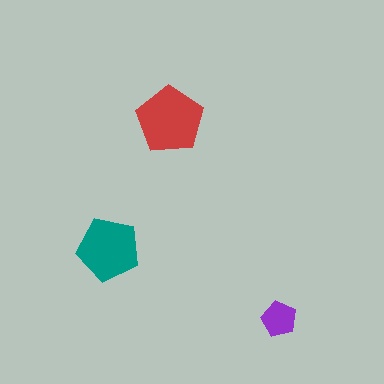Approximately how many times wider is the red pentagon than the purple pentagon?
About 2 times wider.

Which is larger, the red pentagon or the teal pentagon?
The red one.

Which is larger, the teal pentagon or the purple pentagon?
The teal one.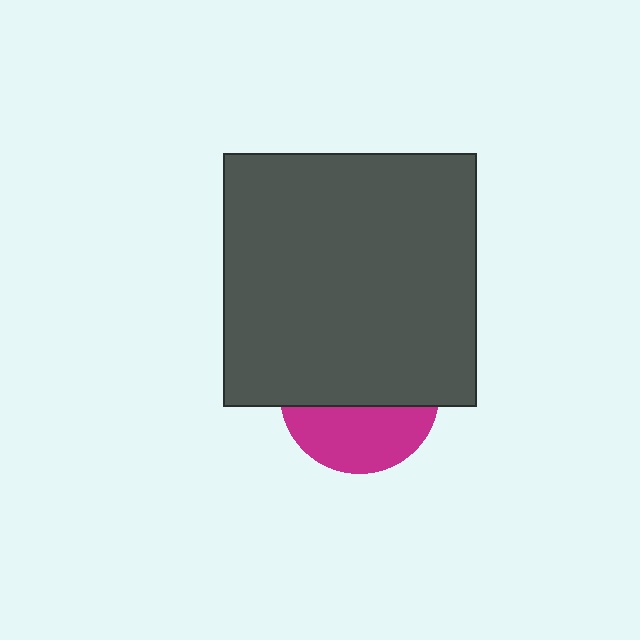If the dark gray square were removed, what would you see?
You would see the complete magenta circle.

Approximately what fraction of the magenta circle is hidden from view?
Roughly 60% of the magenta circle is hidden behind the dark gray square.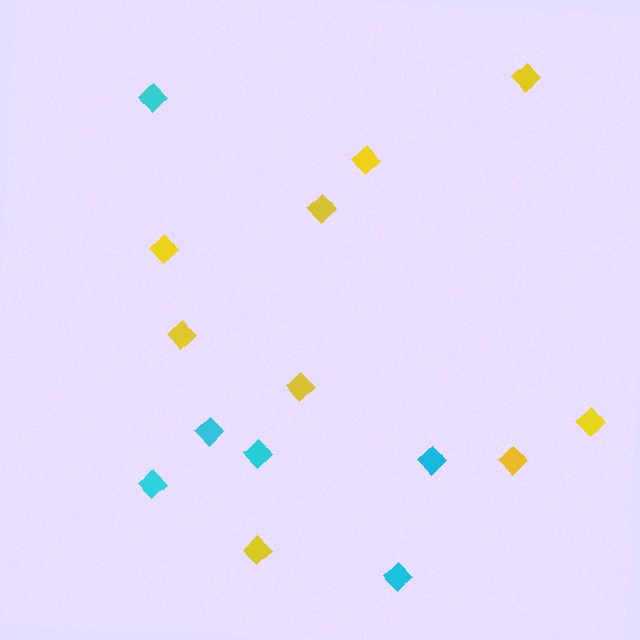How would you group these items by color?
There are 2 groups: one group of yellow diamonds (9) and one group of cyan diamonds (6).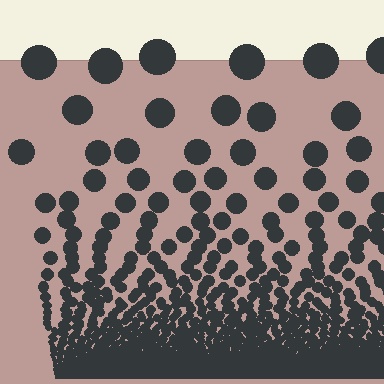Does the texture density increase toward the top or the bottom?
Density increases toward the bottom.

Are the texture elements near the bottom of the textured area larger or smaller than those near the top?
Smaller. The gradient is inverted — elements near the bottom are smaller and denser.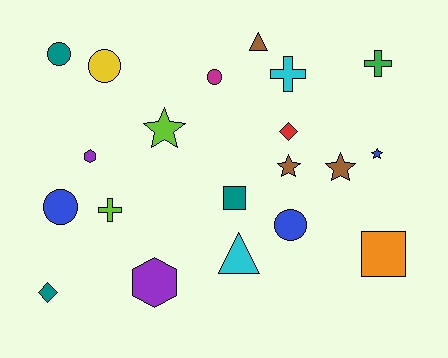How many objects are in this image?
There are 20 objects.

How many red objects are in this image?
There is 1 red object.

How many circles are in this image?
There are 5 circles.